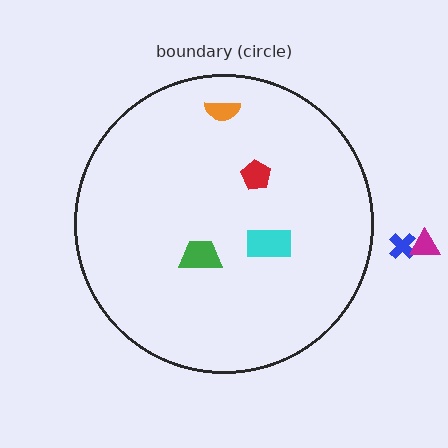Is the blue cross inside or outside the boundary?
Outside.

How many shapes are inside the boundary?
4 inside, 2 outside.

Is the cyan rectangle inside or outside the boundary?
Inside.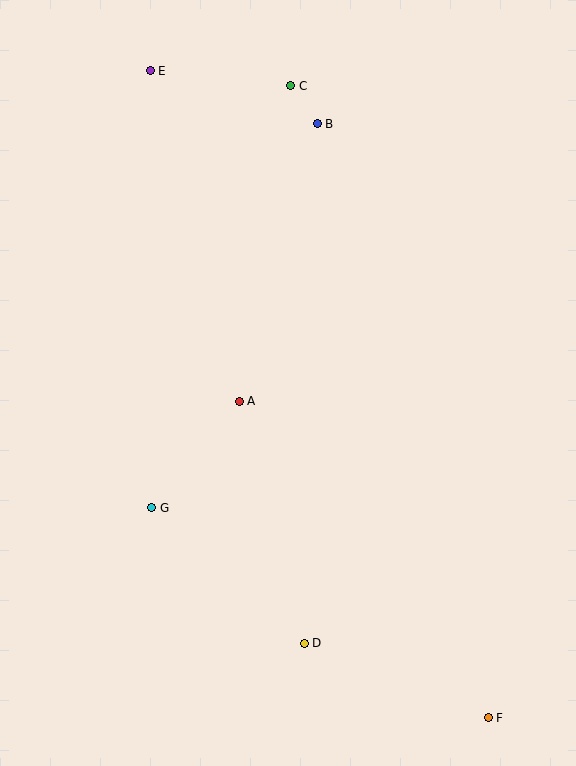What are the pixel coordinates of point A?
Point A is at (239, 401).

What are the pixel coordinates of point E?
Point E is at (150, 71).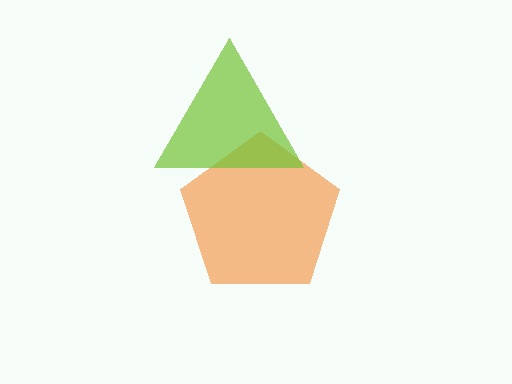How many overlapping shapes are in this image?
There are 2 overlapping shapes in the image.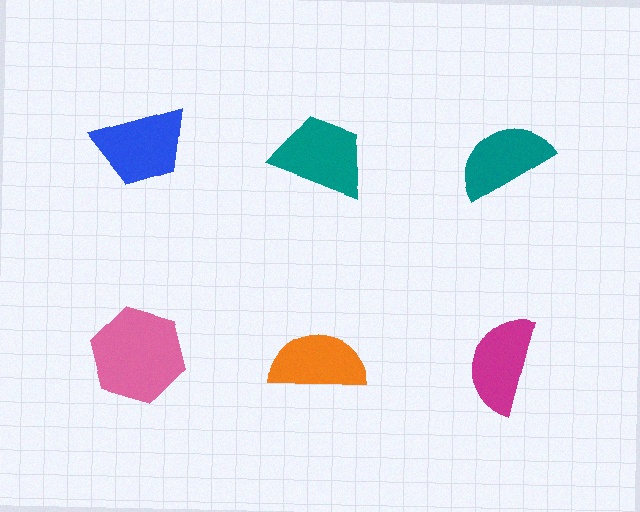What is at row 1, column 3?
A teal semicircle.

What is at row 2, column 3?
A magenta semicircle.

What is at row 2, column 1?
A pink hexagon.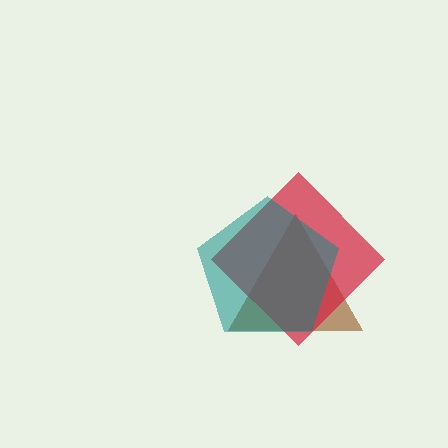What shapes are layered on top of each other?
The layered shapes are: a brown triangle, a red diamond, a teal pentagon.